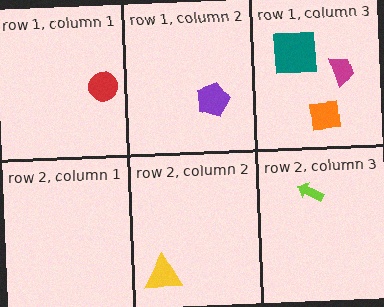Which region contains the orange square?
The row 1, column 3 region.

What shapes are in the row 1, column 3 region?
The teal square, the orange square, the magenta trapezoid.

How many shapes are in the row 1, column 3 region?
3.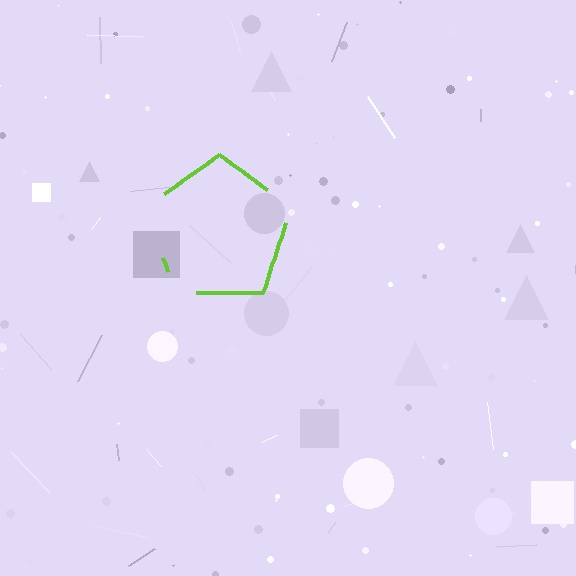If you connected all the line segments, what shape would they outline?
They would outline a pentagon.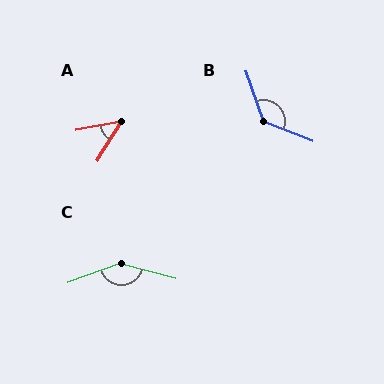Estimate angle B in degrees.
Approximately 131 degrees.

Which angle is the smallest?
A, at approximately 48 degrees.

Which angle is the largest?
C, at approximately 145 degrees.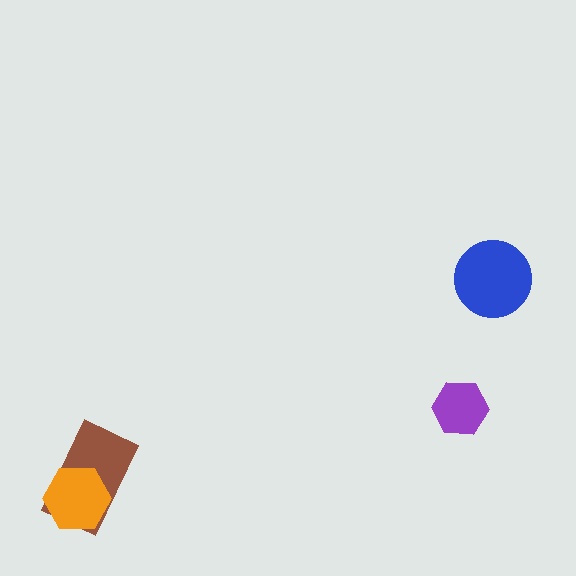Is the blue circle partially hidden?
No, no other shape covers it.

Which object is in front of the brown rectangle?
The orange hexagon is in front of the brown rectangle.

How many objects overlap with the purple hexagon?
0 objects overlap with the purple hexagon.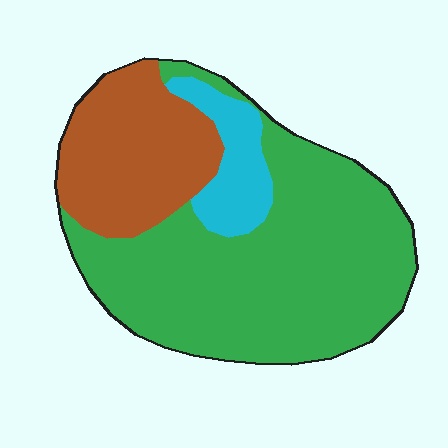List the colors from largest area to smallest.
From largest to smallest: green, brown, cyan.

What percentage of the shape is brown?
Brown covers about 25% of the shape.